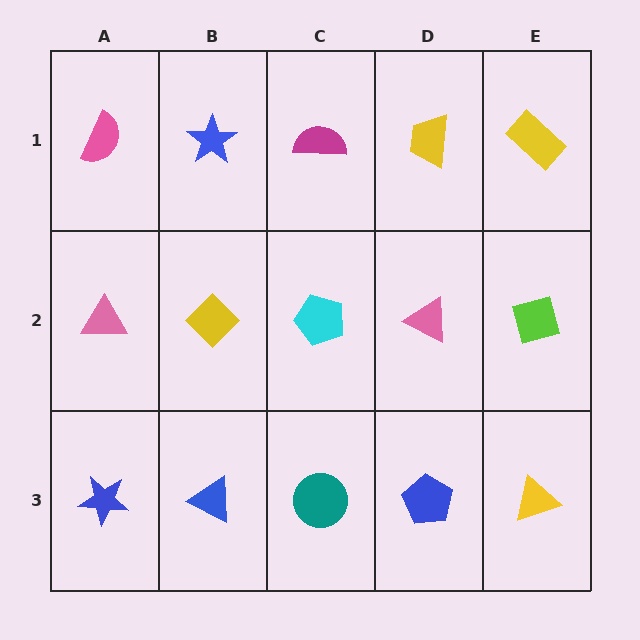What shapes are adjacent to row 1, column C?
A cyan pentagon (row 2, column C), a blue star (row 1, column B), a yellow trapezoid (row 1, column D).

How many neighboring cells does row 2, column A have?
3.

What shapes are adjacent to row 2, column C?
A magenta semicircle (row 1, column C), a teal circle (row 3, column C), a yellow diamond (row 2, column B), a pink triangle (row 2, column D).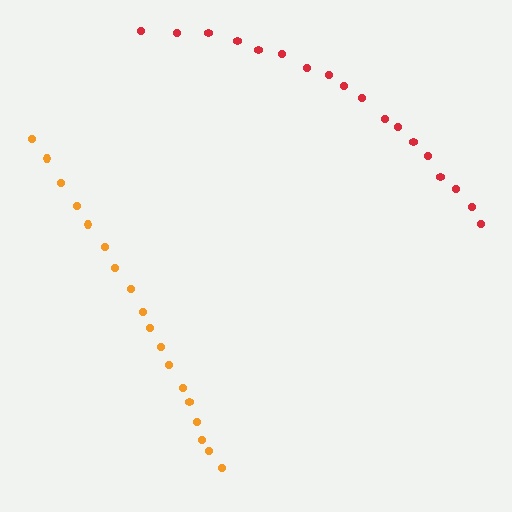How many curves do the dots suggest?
There are 2 distinct paths.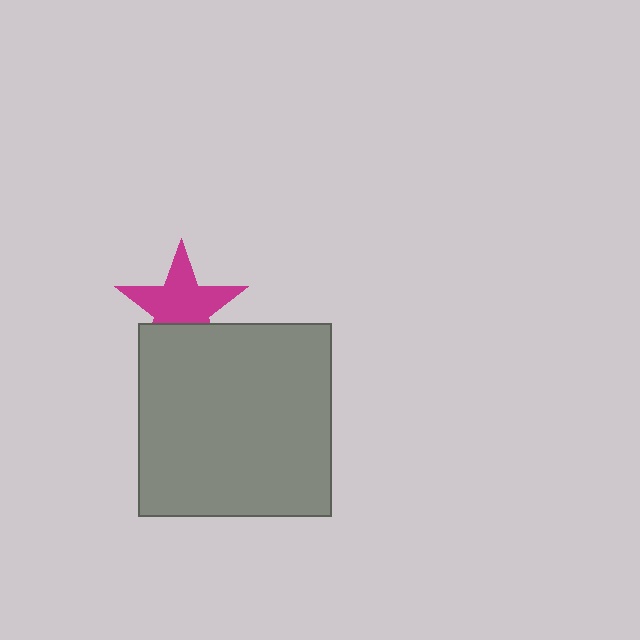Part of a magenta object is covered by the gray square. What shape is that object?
It is a star.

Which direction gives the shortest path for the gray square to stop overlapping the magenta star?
Moving down gives the shortest separation.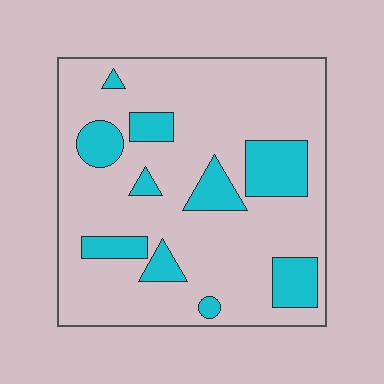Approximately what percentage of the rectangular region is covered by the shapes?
Approximately 20%.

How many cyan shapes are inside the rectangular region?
10.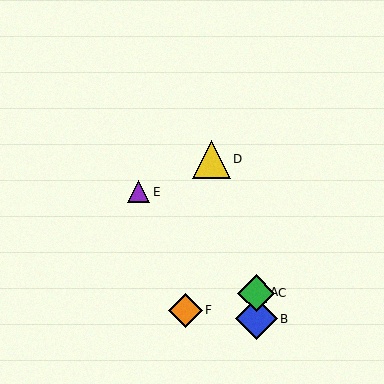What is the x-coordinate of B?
Object B is at x≈256.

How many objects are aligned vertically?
3 objects (A, B, C) are aligned vertically.